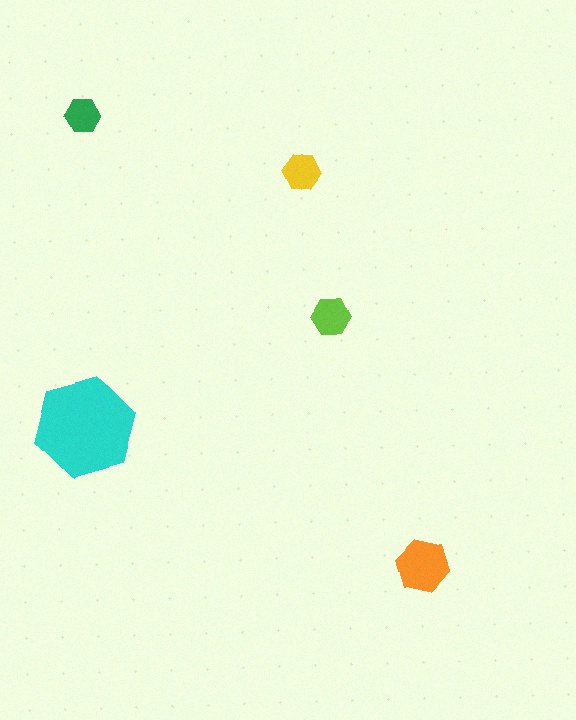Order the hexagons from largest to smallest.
the cyan one, the orange one, the lime one, the yellow one, the green one.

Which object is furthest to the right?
The orange hexagon is rightmost.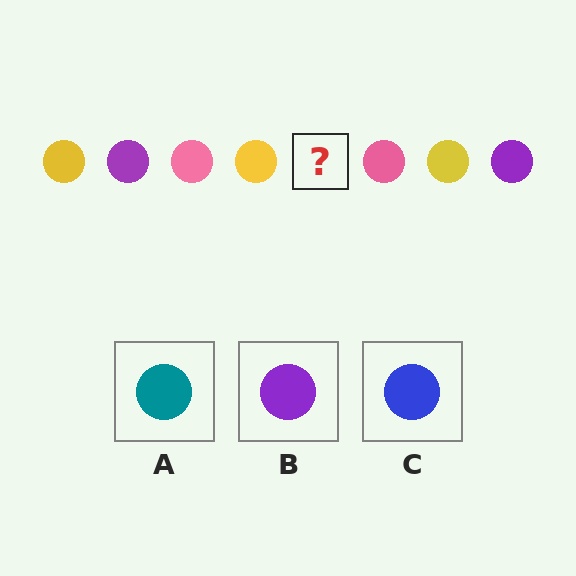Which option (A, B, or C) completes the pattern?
B.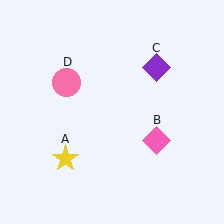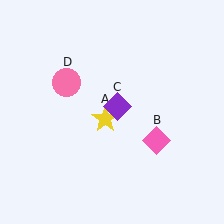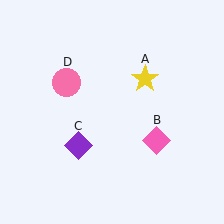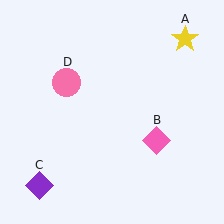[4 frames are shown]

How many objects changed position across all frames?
2 objects changed position: yellow star (object A), purple diamond (object C).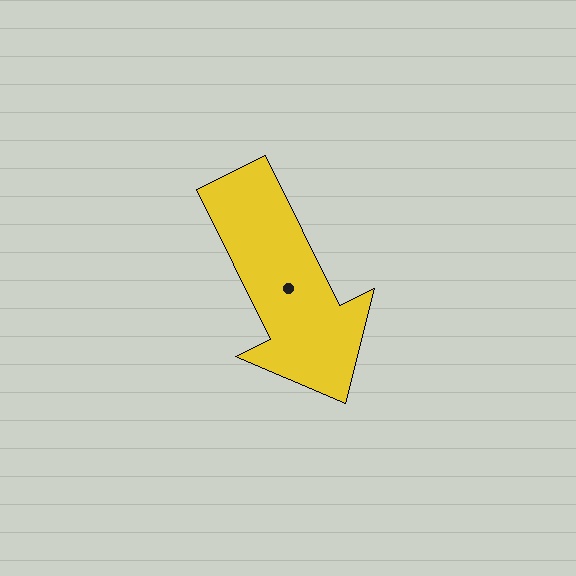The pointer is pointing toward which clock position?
Roughly 5 o'clock.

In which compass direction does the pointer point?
Southeast.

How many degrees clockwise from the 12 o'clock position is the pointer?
Approximately 154 degrees.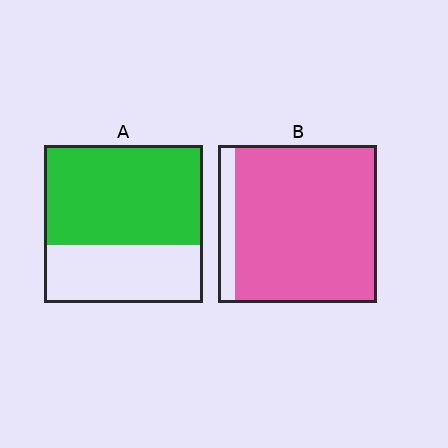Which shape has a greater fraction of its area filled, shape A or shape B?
Shape B.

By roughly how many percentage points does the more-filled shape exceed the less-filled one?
By roughly 25 percentage points (B over A).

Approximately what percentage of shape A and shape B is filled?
A is approximately 65% and B is approximately 90%.